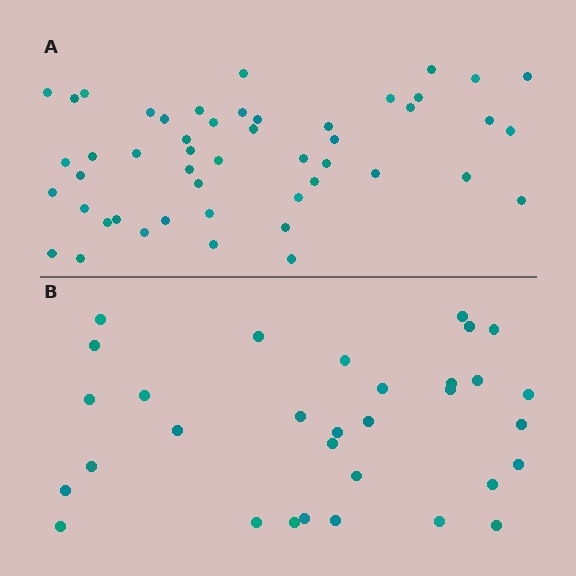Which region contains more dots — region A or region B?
Region A (the top region) has more dots.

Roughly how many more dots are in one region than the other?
Region A has approximately 15 more dots than region B.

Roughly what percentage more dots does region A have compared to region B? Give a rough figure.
About 55% more.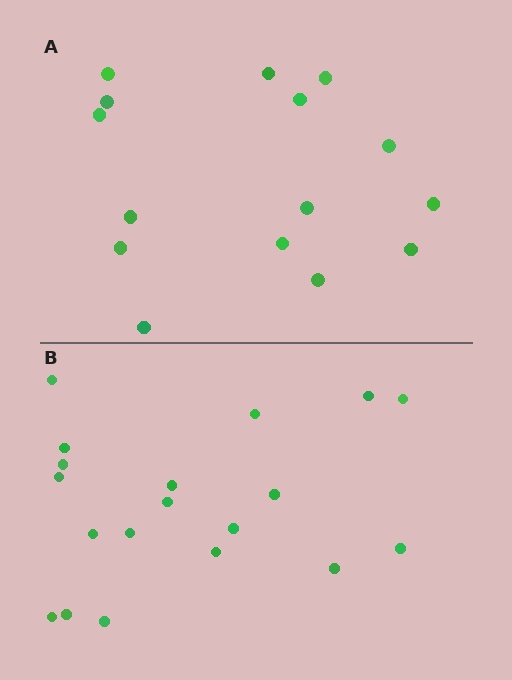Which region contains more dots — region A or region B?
Region B (the bottom region) has more dots.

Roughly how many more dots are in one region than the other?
Region B has about 4 more dots than region A.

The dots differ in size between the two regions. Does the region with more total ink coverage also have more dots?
No. Region A has more total ink coverage because its dots are larger, but region B actually contains more individual dots. Total area can be misleading — the number of items is what matters here.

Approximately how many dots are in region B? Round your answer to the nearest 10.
About 20 dots. (The exact count is 19, which rounds to 20.)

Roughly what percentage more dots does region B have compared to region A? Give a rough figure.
About 25% more.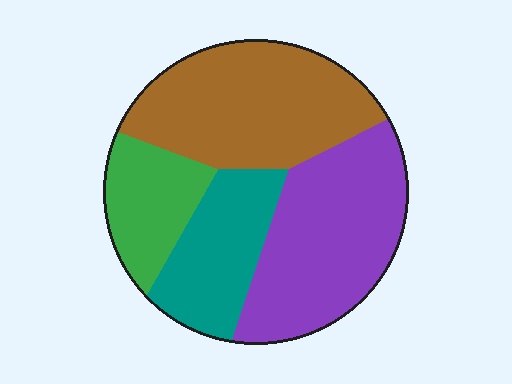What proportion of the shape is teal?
Teal takes up between a sixth and a third of the shape.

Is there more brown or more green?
Brown.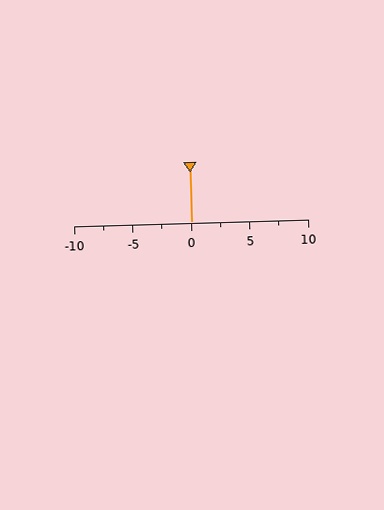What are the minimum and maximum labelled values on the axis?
The axis runs from -10 to 10.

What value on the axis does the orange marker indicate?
The marker indicates approximately 0.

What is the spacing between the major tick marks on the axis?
The major ticks are spaced 5 apart.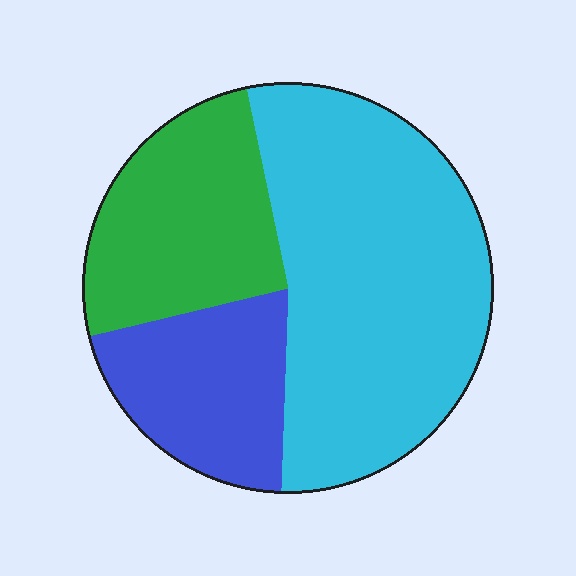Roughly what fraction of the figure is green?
Green takes up between a quarter and a half of the figure.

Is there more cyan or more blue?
Cyan.